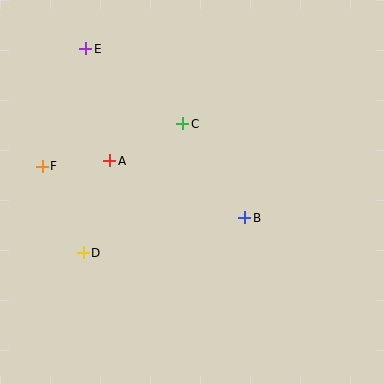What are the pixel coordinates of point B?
Point B is at (245, 218).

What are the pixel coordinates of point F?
Point F is at (42, 166).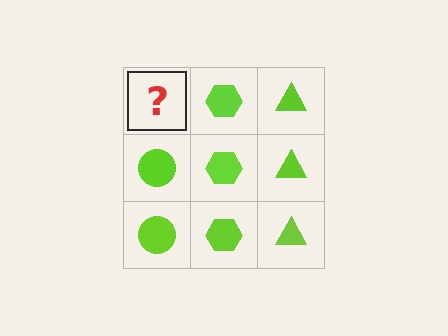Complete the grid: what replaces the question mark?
The question mark should be replaced with a lime circle.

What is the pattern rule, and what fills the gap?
The rule is that each column has a consistent shape. The gap should be filled with a lime circle.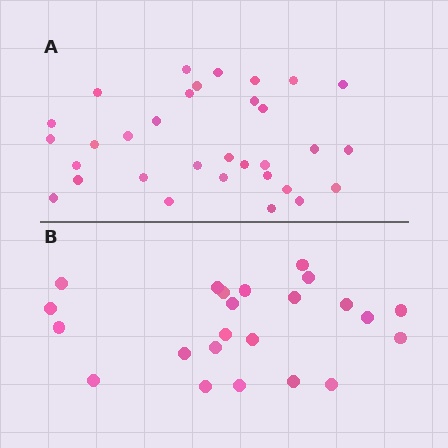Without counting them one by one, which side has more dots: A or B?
Region A (the top region) has more dots.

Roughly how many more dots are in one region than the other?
Region A has roughly 8 or so more dots than region B.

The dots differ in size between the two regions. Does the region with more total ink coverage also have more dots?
No. Region B has more total ink coverage because its dots are larger, but region A actually contains more individual dots. Total area can be misleading — the number of items is what matters here.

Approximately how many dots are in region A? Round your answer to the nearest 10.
About 30 dots. (The exact count is 32, which rounds to 30.)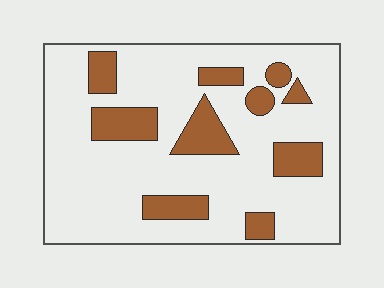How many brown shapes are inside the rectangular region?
10.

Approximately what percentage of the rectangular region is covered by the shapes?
Approximately 20%.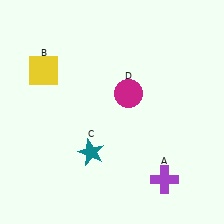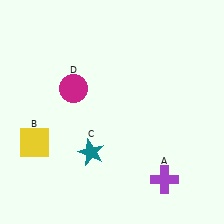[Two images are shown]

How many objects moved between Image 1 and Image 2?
2 objects moved between the two images.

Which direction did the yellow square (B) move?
The yellow square (B) moved down.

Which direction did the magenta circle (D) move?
The magenta circle (D) moved left.